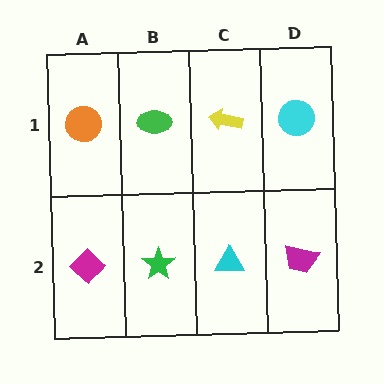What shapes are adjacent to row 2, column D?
A cyan circle (row 1, column D), a cyan triangle (row 2, column C).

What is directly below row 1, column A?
A magenta diamond.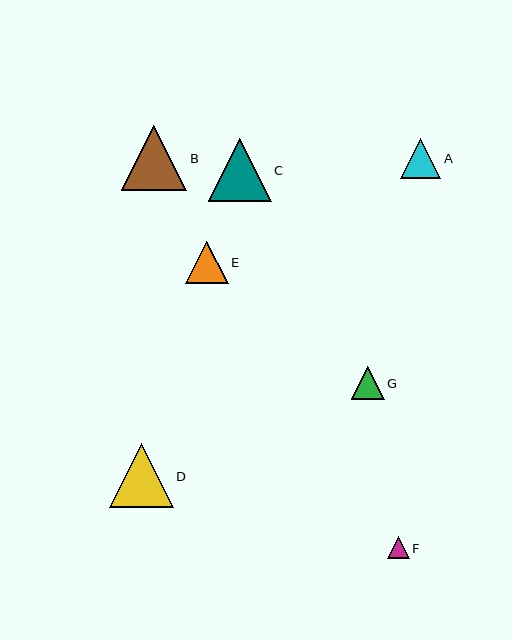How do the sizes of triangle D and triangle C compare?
Triangle D and triangle C are approximately the same size.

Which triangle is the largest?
Triangle B is the largest with a size of approximately 65 pixels.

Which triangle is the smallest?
Triangle F is the smallest with a size of approximately 21 pixels.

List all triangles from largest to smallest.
From largest to smallest: B, D, C, E, A, G, F.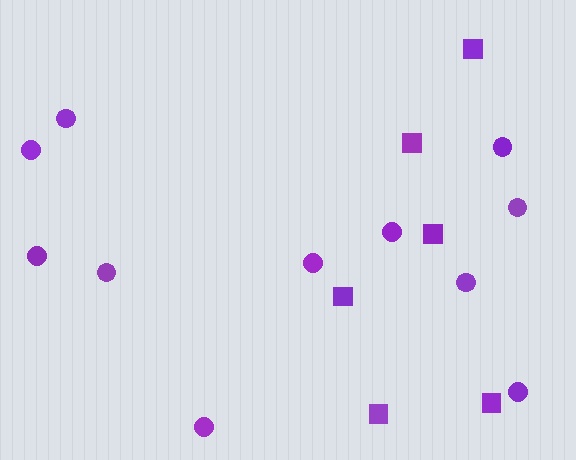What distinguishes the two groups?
There are 2 groups: one group of squares (6) and one group of circles (11).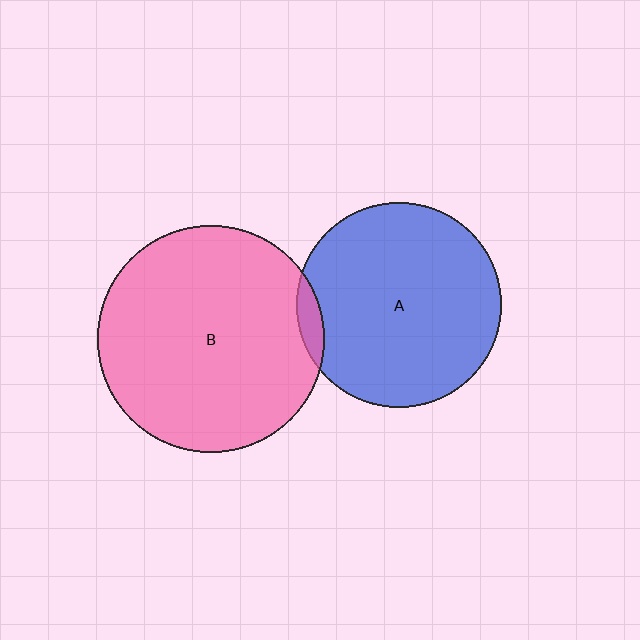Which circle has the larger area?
Circle B (pink).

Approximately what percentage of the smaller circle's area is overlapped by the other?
Approximately 5%.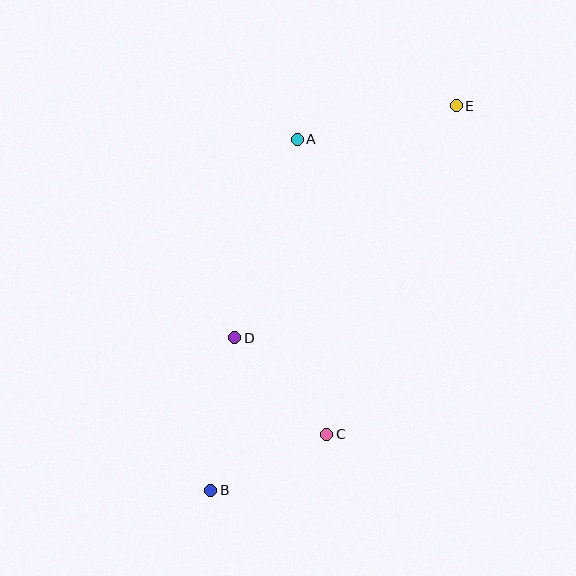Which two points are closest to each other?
Points B and C are closest to each other.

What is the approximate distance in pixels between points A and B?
The distance between A and B is approximately 362 pixels.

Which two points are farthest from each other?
Points B and E are farthest from each other.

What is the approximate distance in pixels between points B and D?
The distance between B and D is approximately 154 pixels.